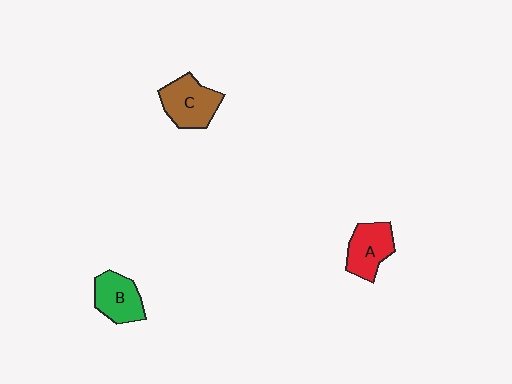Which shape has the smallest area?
Shape B (green).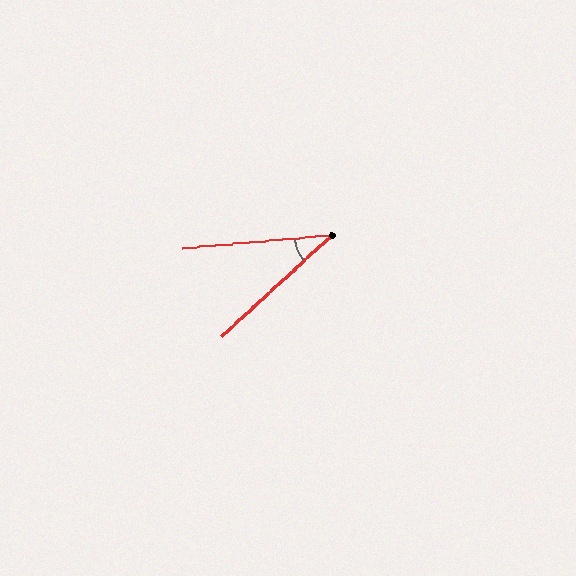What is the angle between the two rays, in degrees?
Approximately 38 degrees.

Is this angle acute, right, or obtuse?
It is acute.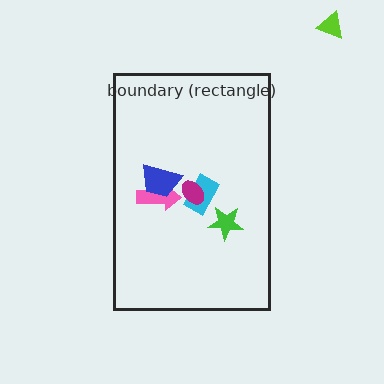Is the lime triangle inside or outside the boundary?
Outside.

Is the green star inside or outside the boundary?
Inside.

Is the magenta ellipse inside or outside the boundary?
Inside.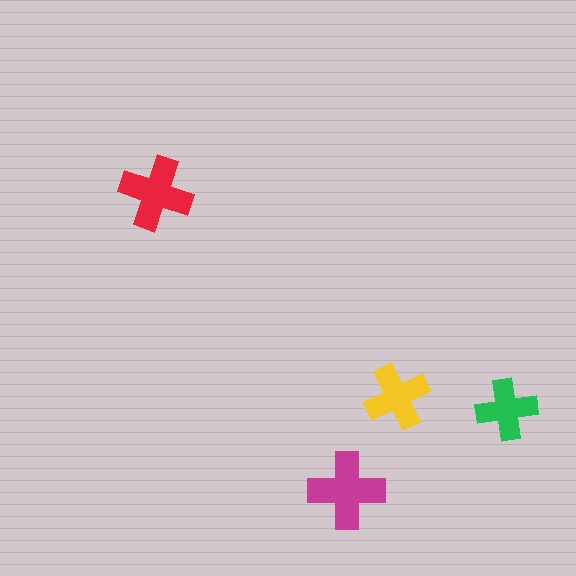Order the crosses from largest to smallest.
the magenta one, the red one, the yellow one, the green one.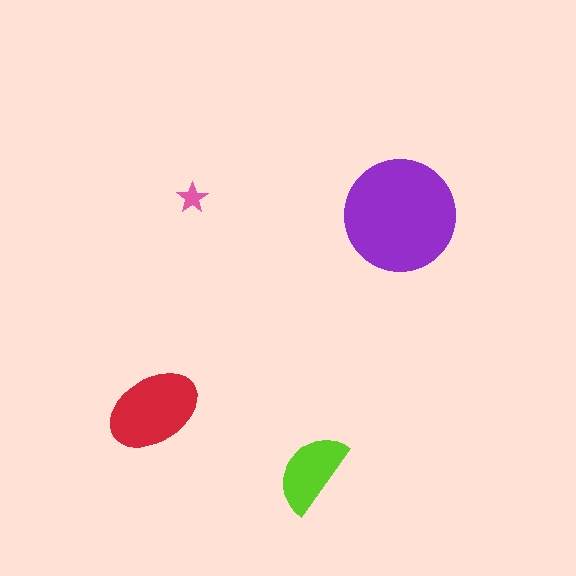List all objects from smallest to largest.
The pink star, the lime semicircle, the red ellipse, the purple circle.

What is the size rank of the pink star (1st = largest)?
4th.